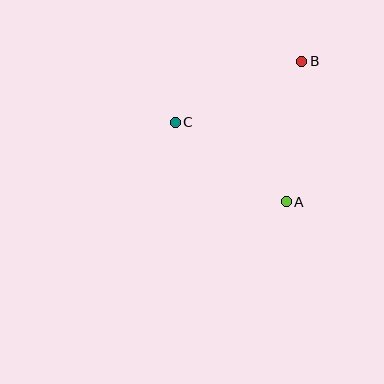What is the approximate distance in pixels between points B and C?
The distance between B and C is approximately 141 pixels.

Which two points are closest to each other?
Points A and C are closest to each other.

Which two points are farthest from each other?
Points A and B are farthest from each other.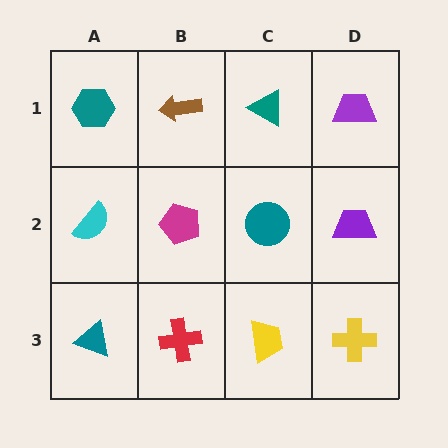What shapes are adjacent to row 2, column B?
A brown arrow (row 1, column B), a red cross (row 3, column B), a cyan semicircle (row 2, column A), a teal circle (row 2, column C).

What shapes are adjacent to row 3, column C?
A teal circle (row 2, column C), a red cross (row 3, column B), a yellow cross (row 3, column D).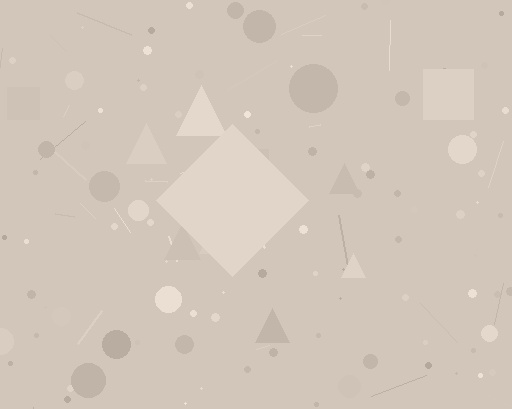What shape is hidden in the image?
A diamond is hidden in the image.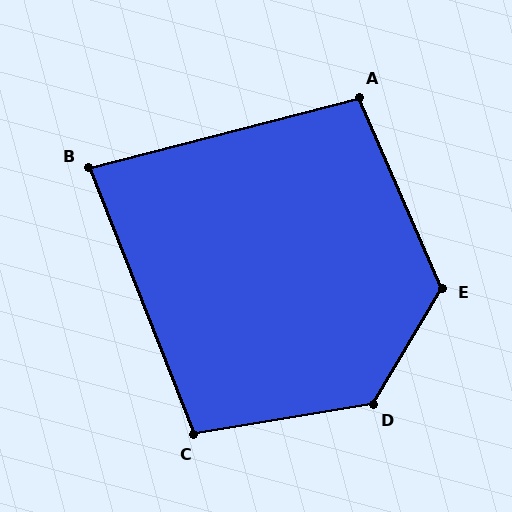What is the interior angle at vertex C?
Approximately 102 degrees (obtuse).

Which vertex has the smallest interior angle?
B, at approximately 83 degrees.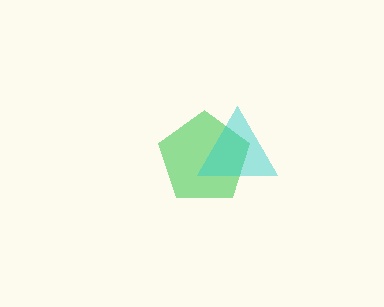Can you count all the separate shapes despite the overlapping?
Yes, there are 2 separate shapes.